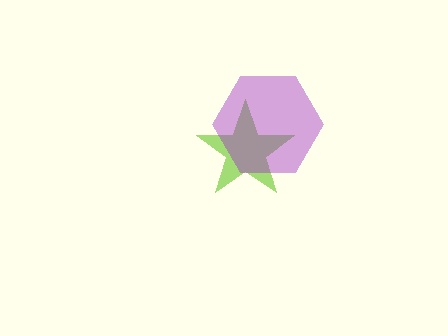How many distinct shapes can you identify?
There are 2 distinct shapes: a lime star, a purple hexagon.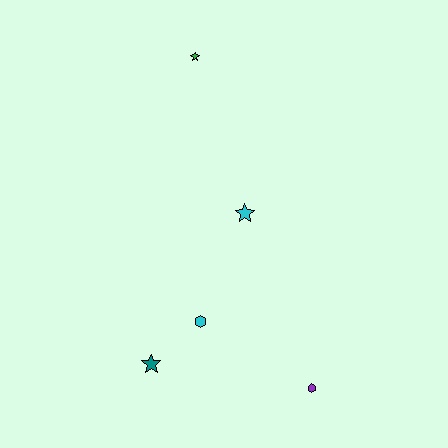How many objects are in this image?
There are 5 objects.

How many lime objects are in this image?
There are no lime objects.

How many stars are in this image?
There are 3 stars.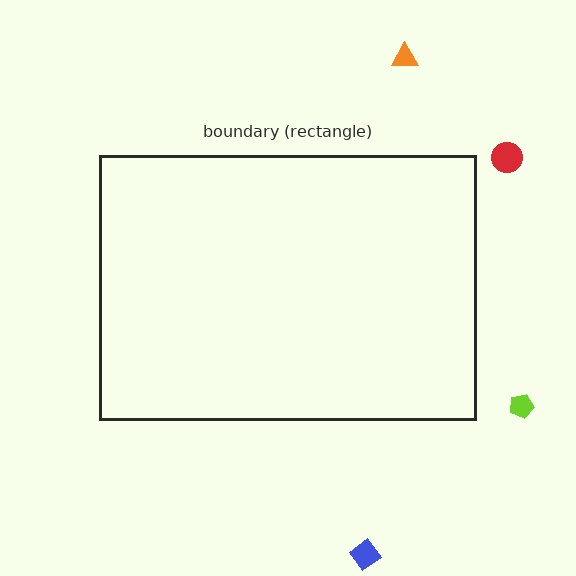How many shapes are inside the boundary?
0 inside, 4 outside.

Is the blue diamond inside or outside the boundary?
Outside.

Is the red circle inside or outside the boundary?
Outside.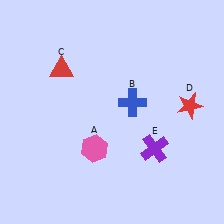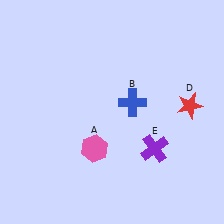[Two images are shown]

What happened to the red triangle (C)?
The red triangle (C) was removed in Image 2. It was in the top-left area of Image 1.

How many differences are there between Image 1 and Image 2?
There is 1 difference between the two images.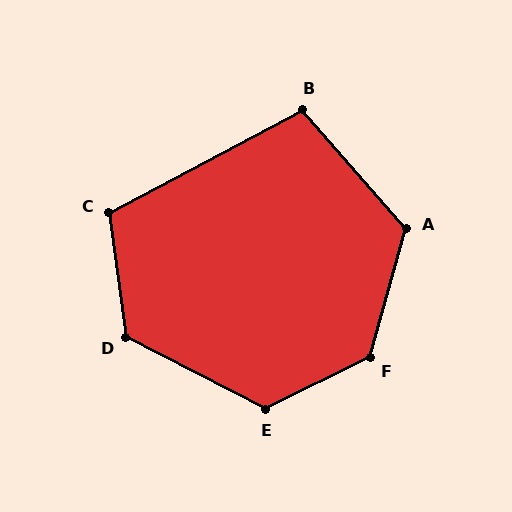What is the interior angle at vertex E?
Approximately 127 degrees (obtuse).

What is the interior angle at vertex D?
Approximately 125 degrees (obtuse).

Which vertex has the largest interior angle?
F, at approximately 132 degrees.